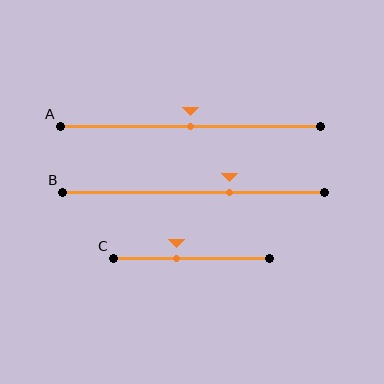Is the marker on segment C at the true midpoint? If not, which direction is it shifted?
No, the marker on segment C is shifted to the left by about 10% of the segment length.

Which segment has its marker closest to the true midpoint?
Segment A has its marker closest to the true midpoint.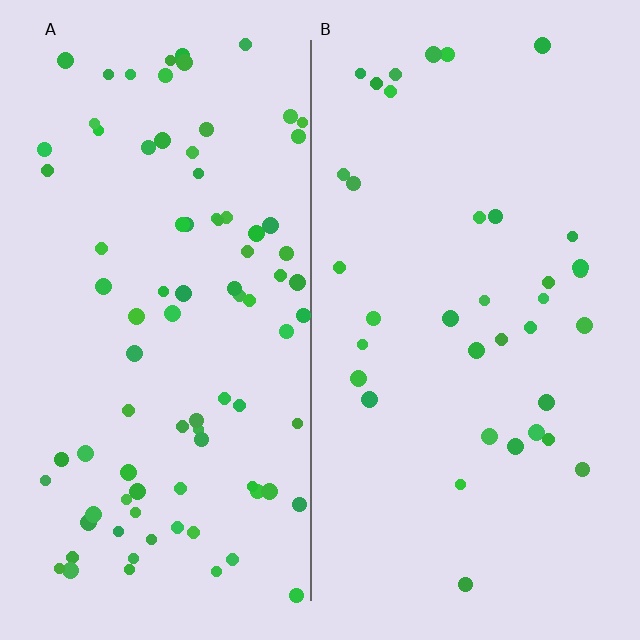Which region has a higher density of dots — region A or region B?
A (the left).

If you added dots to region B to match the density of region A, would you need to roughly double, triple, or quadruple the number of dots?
Approximately double.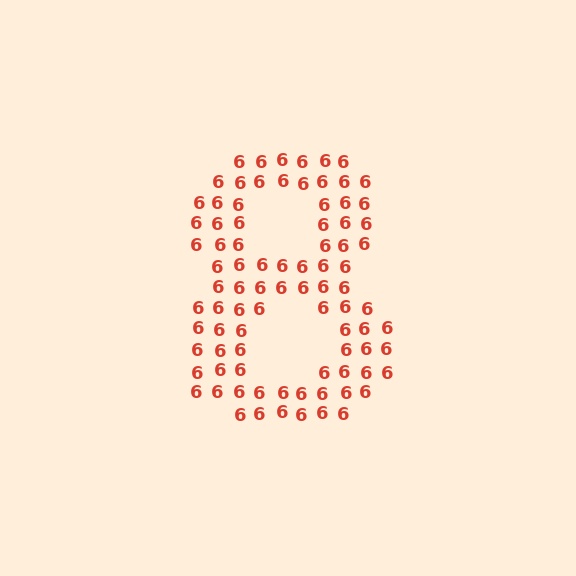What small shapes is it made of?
It is made of small digit 6's.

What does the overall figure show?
The overall figure shows the digit 8.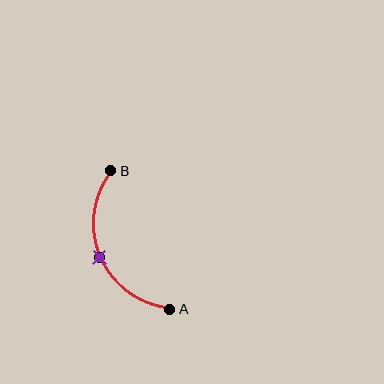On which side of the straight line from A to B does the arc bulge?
The arc bulges to the left of the straight line connecting A and B.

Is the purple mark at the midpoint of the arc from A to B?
Yes. The purple mark lies on the arc at equal arc-length from both A and B — it is the arc midpoint.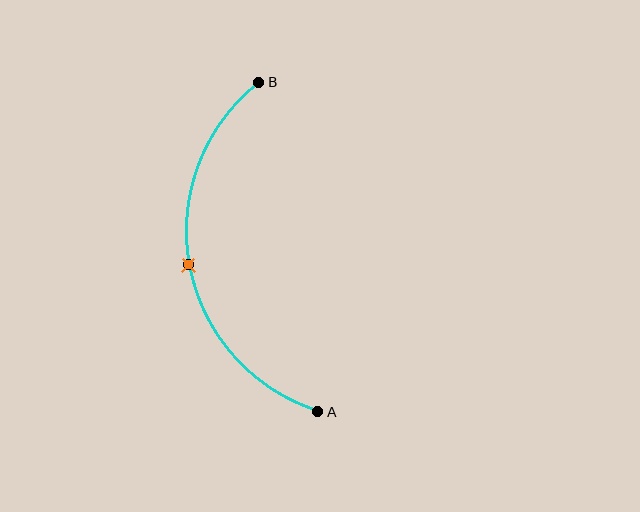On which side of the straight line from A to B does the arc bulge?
The arc bulges to the left of the straight line connecting A and B.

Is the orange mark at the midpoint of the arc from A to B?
Yes. The orange mark lies on the arc at equal arc-length from both A and B — it is the arc midpoint.